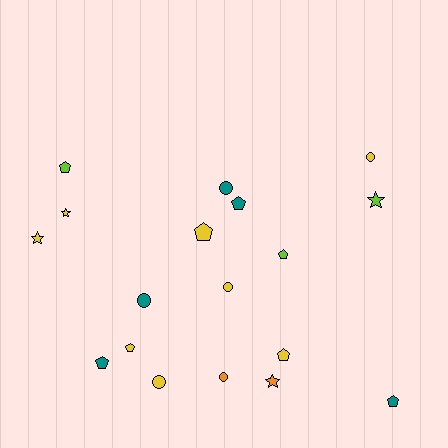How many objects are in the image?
There are 18 objects.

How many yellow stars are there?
There are 2 yellow stars.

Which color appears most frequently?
Yellow, with 8 objects.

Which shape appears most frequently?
Pentagon, with 8 objects.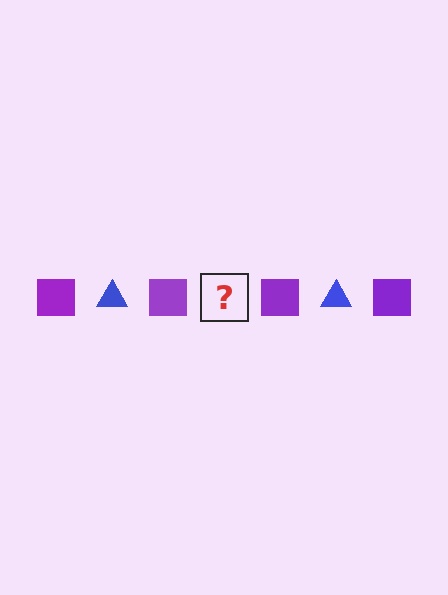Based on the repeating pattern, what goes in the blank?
The blank should be a blue triangle.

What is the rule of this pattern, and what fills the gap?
The rule is that the pattern alternates between purple square and blue triangle. The gap should be filled with a blue triangle.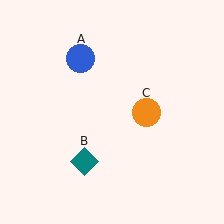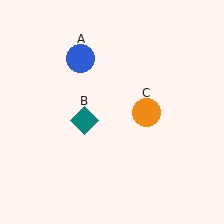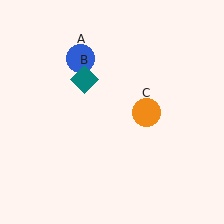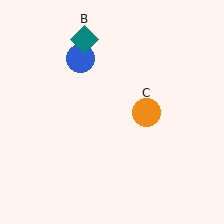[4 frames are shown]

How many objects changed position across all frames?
1 object changed position: teal diamond (object B).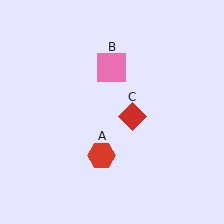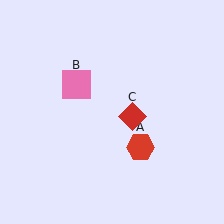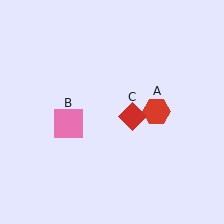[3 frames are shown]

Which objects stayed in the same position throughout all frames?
Red diamond (object C) remained stationary.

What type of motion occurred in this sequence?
The red hexagon (object A), pink square (object B) rotated counterclockwise around the center of the scene.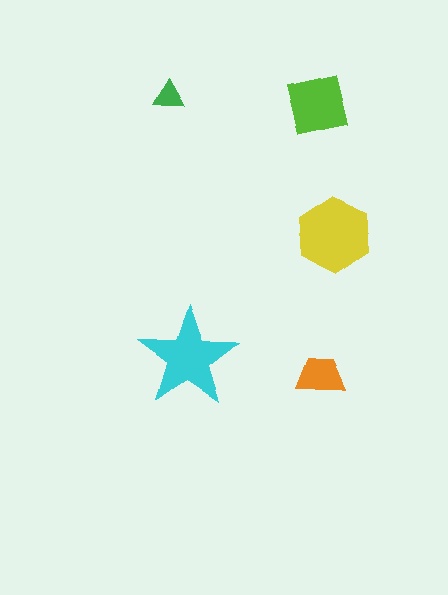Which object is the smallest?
The green triangle.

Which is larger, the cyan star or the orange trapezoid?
The cyan star.